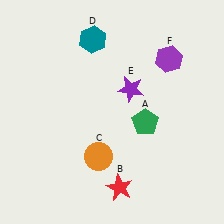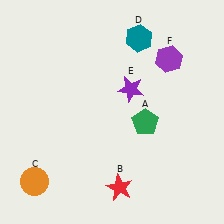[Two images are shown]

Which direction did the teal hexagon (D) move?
The teal hexagon (D) moved right.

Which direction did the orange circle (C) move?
The orange circle (C) moved left.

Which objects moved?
The objects that moved are: the orange circle (C), the teal hexagon (D).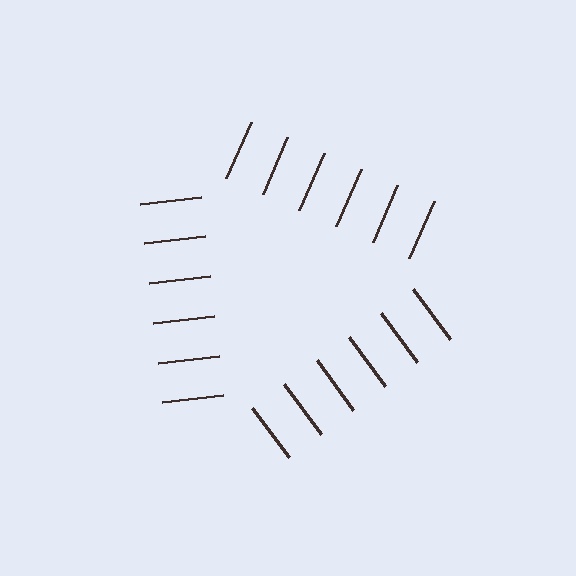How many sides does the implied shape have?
3 sides — the line-ends trace a triangle.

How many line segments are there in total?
18 — 6 along each of the 3 edges.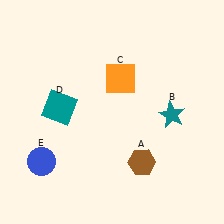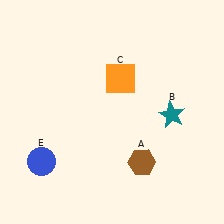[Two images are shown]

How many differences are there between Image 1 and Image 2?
There is 1 difference between the two images.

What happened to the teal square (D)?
The teal square (D) was removed in Image 2. It was in the top-left area of Image 1.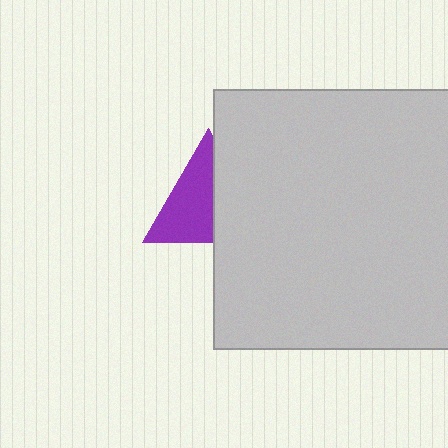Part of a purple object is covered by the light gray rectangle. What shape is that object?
It is a triangle.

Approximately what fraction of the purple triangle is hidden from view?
Roughly 42% of the purple triangle is hidden behind the light gray rectangle.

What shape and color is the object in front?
The object in front is a light gray rectangle.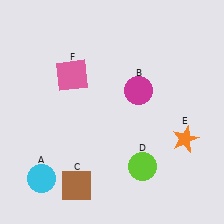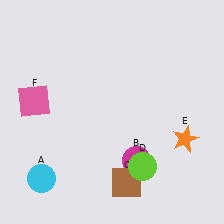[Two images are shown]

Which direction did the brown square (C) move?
The brown square (C) moved right.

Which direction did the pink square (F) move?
The pink square (F) moved left.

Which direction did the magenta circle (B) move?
The magenta circle (B) moved down.